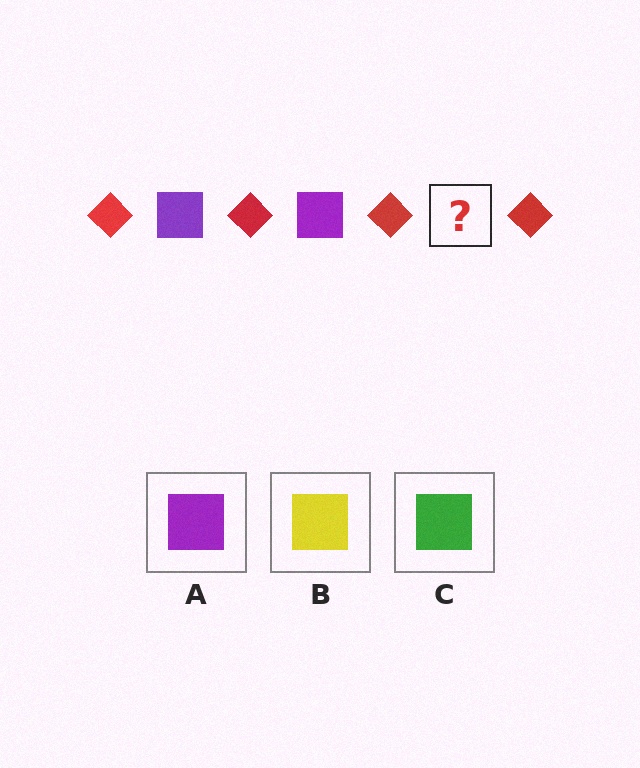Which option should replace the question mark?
Option A.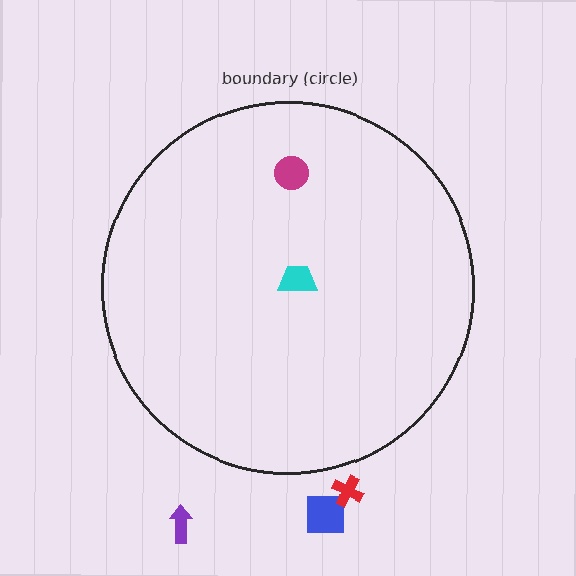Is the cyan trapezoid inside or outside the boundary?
Inside.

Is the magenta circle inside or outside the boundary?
Inside.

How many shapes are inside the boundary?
2 inside, 3 outside.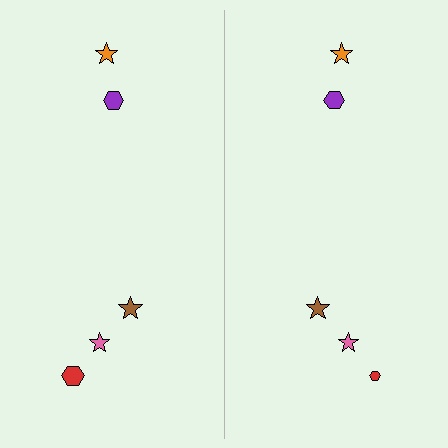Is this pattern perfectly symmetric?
No, the pattern is not perfectly symmetric. The red hexagon on the right side has a different size than its mirror counterpart.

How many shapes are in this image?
There are 10 shapes in this image.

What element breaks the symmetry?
The red hexagon on the right side has a different size than its mirror counterpart.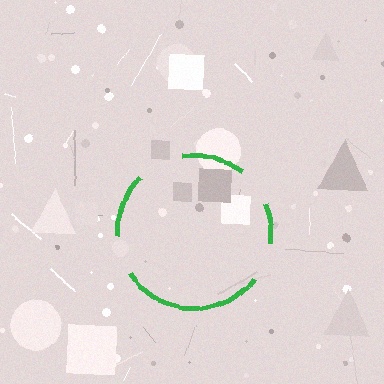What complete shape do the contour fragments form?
The contour fragments form a circle.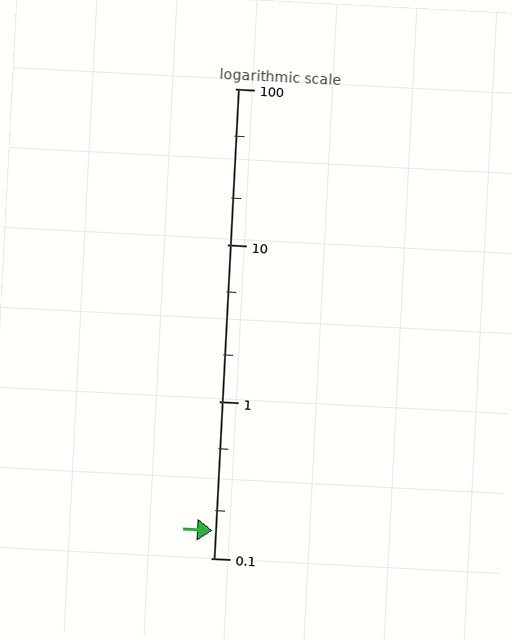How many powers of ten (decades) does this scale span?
The scale spans 3 decades, from 0.1 to 100.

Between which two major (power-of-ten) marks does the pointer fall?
The pointer is between 0.1 and 1.